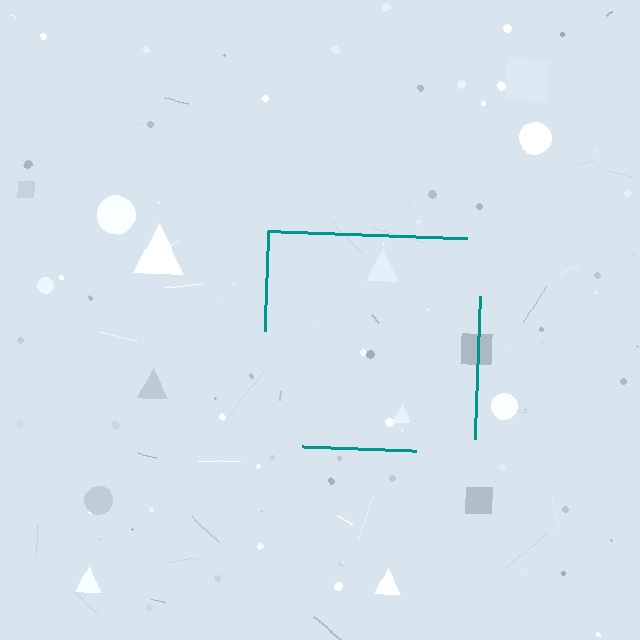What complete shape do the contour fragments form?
The contour fragments form a square.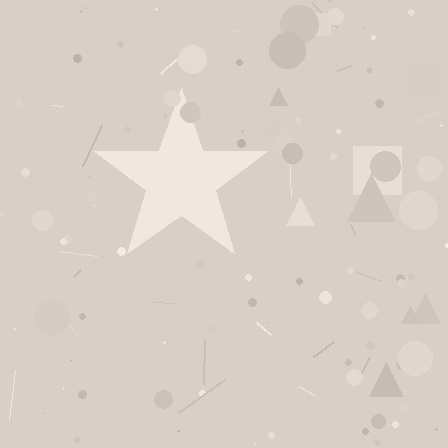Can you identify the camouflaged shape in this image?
The camouflaged shape is a star.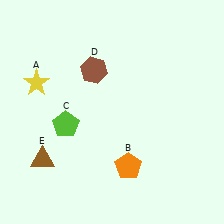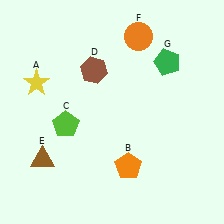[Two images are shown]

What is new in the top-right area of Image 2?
An orange circle (F) was added in the top-right area of Image 2.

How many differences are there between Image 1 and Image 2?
There are 2 differences between the two images.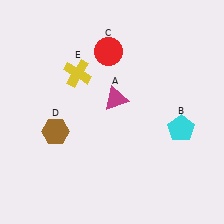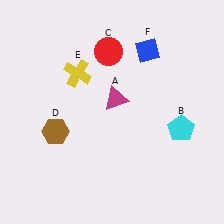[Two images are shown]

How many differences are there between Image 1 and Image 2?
There is 1 difference between the two images.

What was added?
A blue diamond (F) was added in Image 2.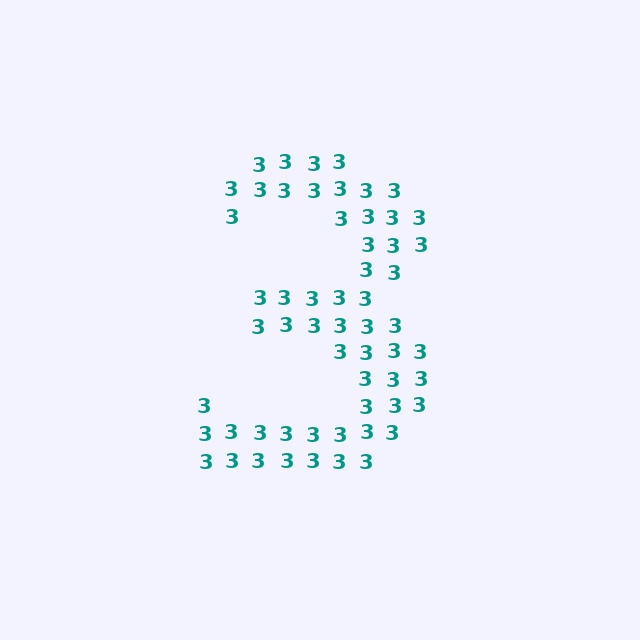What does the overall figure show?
The overall figure shows the digit 3.